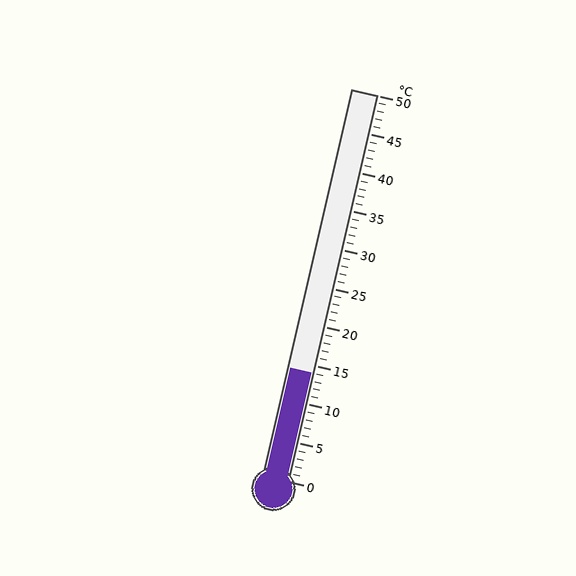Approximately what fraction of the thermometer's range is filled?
The thermometer is filled to approximately 30% of its range.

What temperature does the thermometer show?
The thermometer shows approximately 14°C.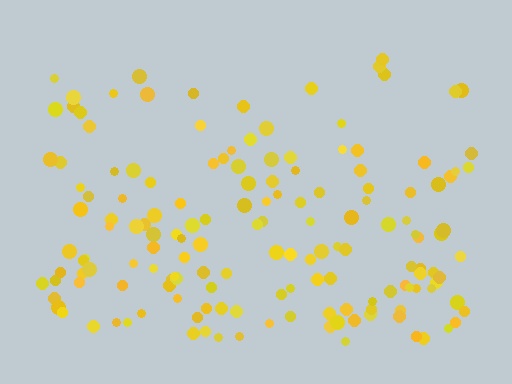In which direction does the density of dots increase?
From top to bottom, with the bottom side densest.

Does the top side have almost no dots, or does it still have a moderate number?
Still a moderate number, just noticeably fewer than the bottom.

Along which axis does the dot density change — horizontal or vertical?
Vertical.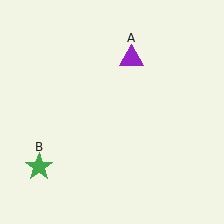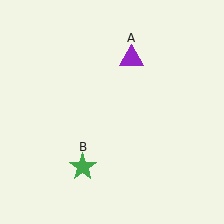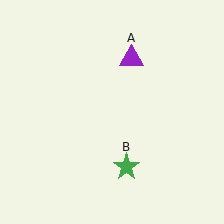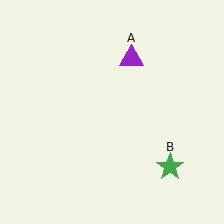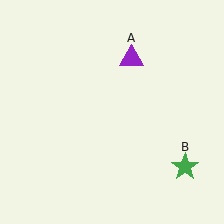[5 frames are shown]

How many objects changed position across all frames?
1 object changed position: green star (object B).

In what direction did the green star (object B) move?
The green star (object B) moved right.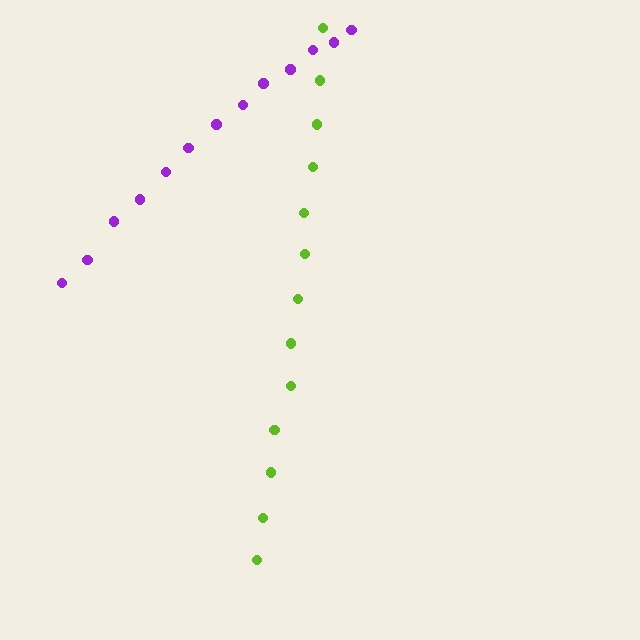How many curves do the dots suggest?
There are 2 distinct paths.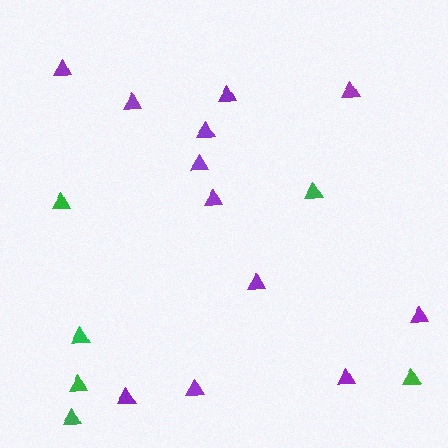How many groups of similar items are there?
There are 2 groups: one group of purple triangles (12) and one group of green triangles (6).